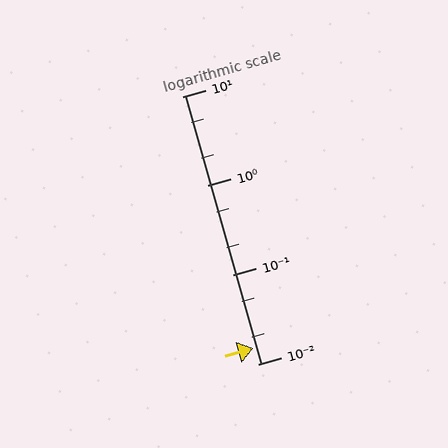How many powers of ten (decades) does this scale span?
The scale spans 3 decades, from 0.01 to 10.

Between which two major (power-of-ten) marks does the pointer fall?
The pointer is between 0.01 and 0.1.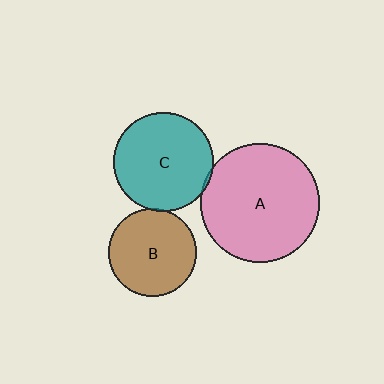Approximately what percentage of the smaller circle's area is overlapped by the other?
Approximately 5%.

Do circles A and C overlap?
Yes.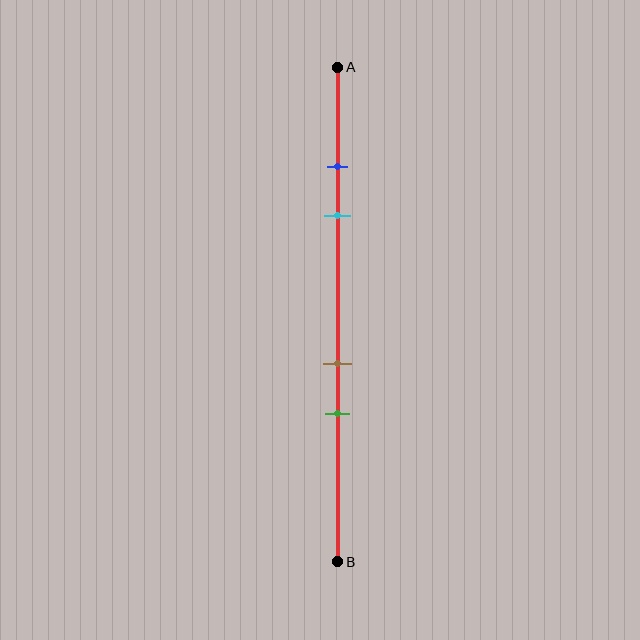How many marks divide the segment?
There are 4 marks dividing the segment.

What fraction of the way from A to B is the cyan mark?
The cyan mark is approximately 30% (0.3) of the way from A to B.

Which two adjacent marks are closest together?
The blue and cyan marks are the closest adjacent pair.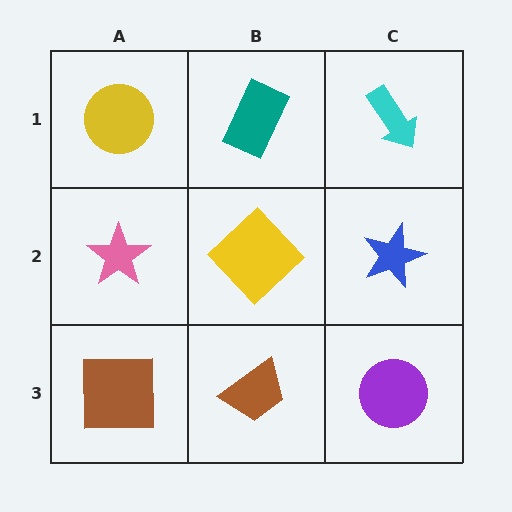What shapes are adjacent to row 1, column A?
A pink star (row 2, column A), a teal rectangle (row 1, column B).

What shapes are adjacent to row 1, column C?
A blue star (row 2, column C), a teal rectangle (row 1, column B).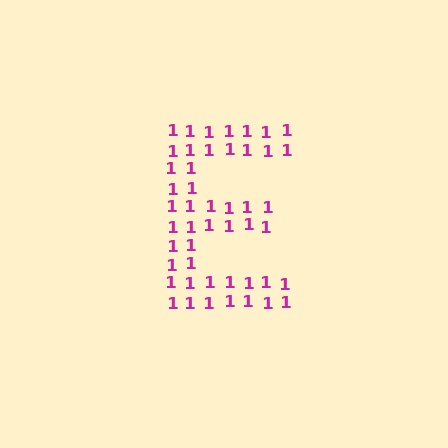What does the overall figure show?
The overall figure shows the letter E.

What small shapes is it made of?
It is made of small digit 1's.